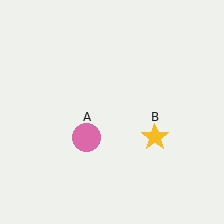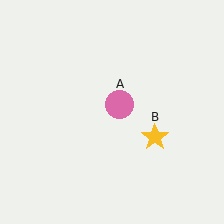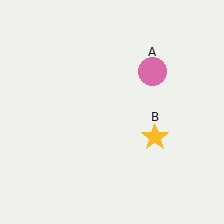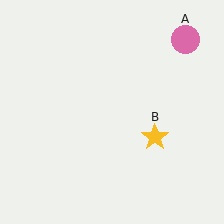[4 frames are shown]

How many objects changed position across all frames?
1 object changed position: pink circle (object A).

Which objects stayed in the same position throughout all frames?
Yellow star (object B) remained stationary.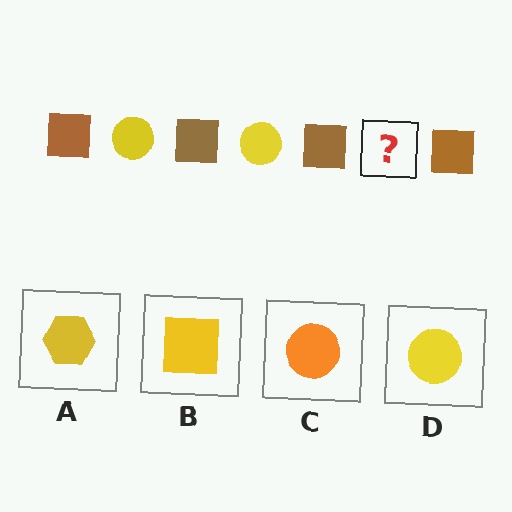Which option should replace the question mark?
Option D.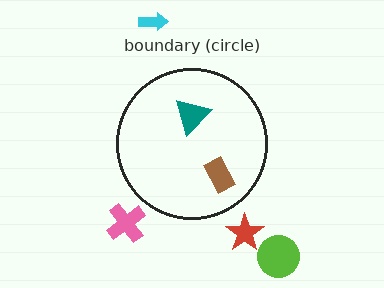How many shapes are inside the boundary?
2 inside, 4 outside.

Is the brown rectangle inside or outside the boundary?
Inside.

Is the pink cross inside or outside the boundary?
Outside.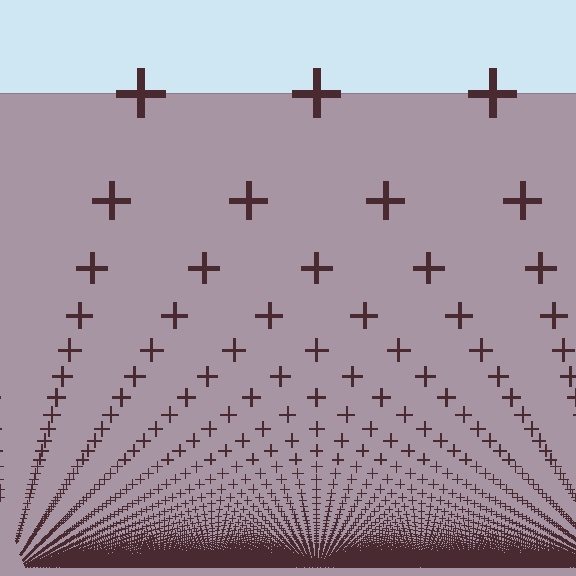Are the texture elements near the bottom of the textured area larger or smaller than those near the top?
Smaller. The gradient is inverted — elements near the bottom are smaller and denser.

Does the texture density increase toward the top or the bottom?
Density increases toward the bottom.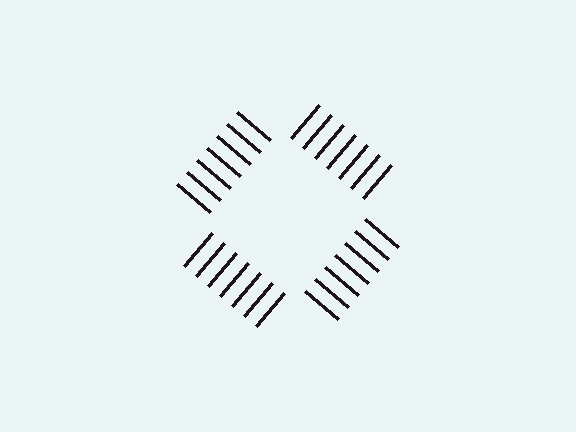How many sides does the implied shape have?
4 sides — the line-ends trace a square.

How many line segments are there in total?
28 — 7 along each of the 4 edges.